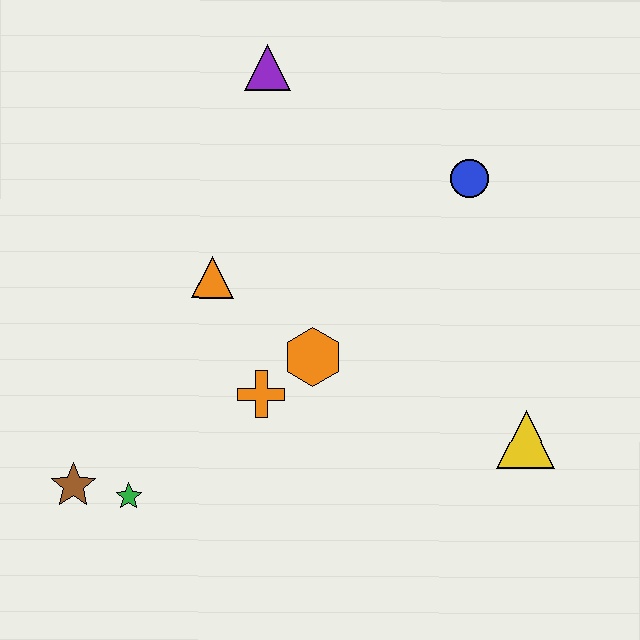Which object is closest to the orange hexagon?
The orange cross is closest to the orange hexagon.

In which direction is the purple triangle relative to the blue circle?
The purple triangle is to the left of the blue circle.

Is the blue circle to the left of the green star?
No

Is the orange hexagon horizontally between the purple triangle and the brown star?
No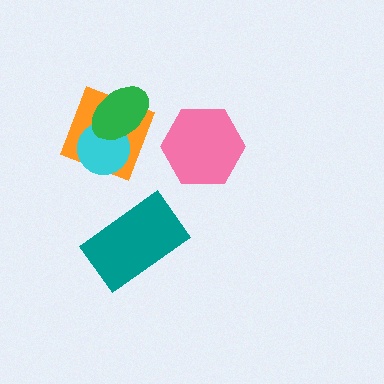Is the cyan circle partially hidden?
Yes, it is partially covered by another shape.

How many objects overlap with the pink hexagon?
0 objects overlap with the pink hexagon.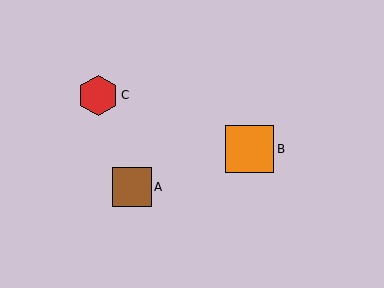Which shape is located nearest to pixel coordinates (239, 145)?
The orange square (labeled B) at (250, 149) is nearest to that location.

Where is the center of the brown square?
The center of the brown square is at (132, 187).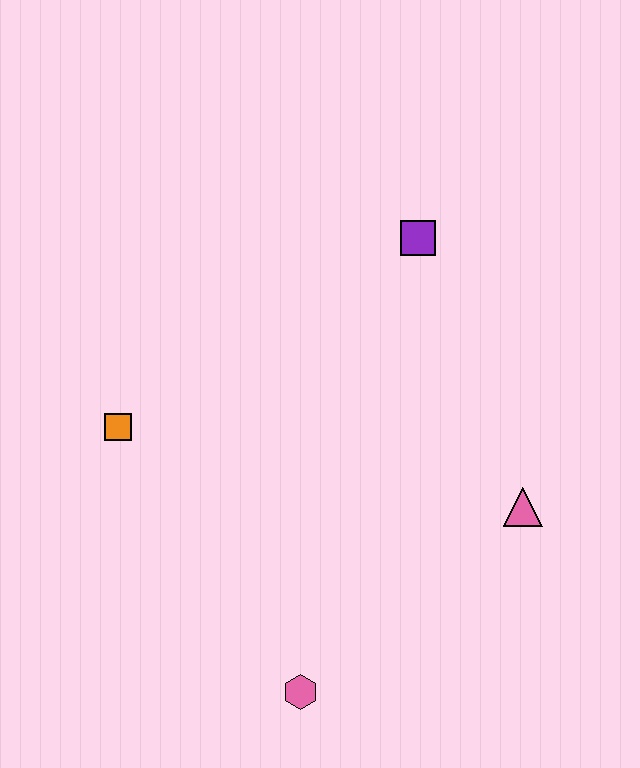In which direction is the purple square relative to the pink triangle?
The purple square is above the pink triangle.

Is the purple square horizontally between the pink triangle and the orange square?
Yes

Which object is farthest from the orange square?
The pink triangle is farthest from the orange square.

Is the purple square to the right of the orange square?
Yes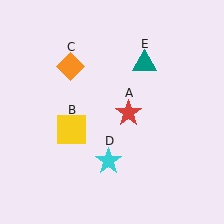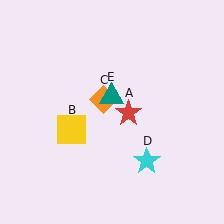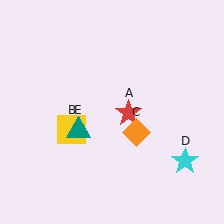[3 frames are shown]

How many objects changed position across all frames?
3 objects changed position: orange diamond (object C), cyan star (object D), teal triangle (object E).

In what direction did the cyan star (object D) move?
The cyan star (object D) moved right.